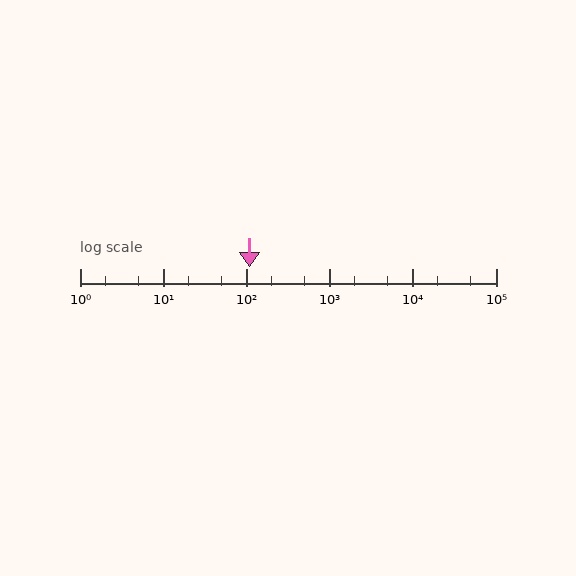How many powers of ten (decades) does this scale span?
The scale spans 5 decades, from 1 to 100000.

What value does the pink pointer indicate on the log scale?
The pointer indicates approximately 110.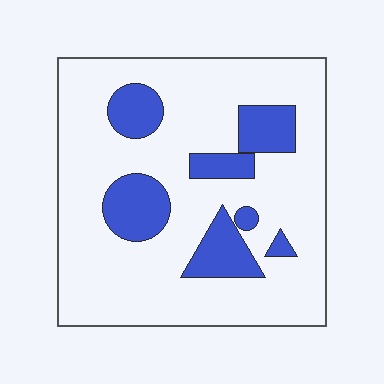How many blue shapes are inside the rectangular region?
7.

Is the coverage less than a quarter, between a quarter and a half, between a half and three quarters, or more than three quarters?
Less than a quarter.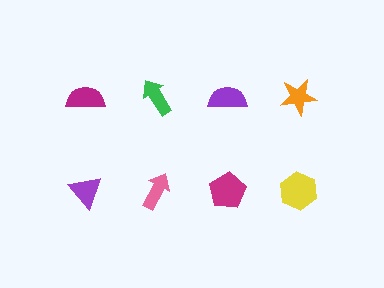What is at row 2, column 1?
A purple triangle.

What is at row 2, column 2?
A pink arrow.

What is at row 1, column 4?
An orange star.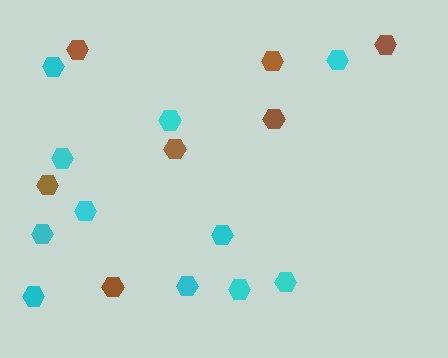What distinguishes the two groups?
There are 2 groups: one group of brown hexagons (7) and one group of cyan hexagons (11).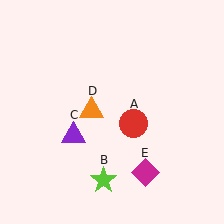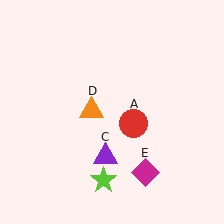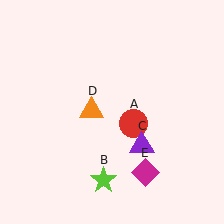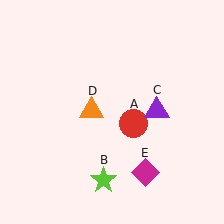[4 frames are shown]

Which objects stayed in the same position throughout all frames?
Red circle (object A) and lime star (object B) and orange triangle (object D) and magenta diamond (object E) remained stationary.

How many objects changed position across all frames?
1 object changed position: purple triangle (object C).